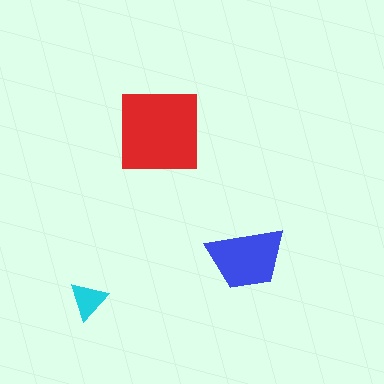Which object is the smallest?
The cyan triangle.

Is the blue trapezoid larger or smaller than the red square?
Smaller.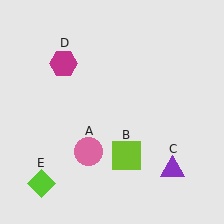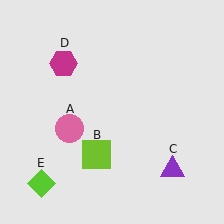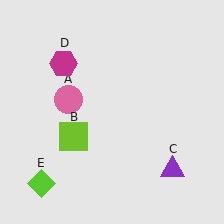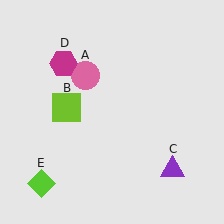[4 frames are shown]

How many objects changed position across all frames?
2 objects changed position: pink circle (object A), lime square (object B).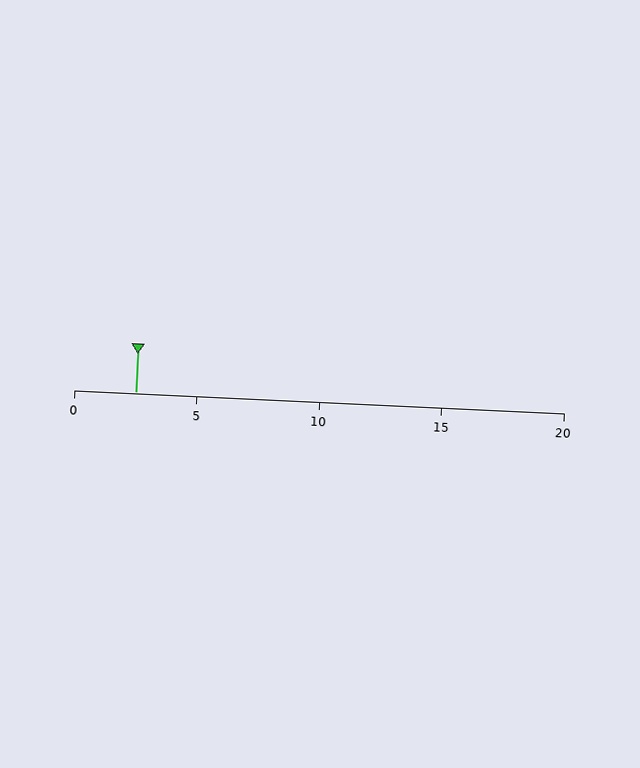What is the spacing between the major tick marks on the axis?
The major ticks are spaced 5 apart.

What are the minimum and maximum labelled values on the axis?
The axis runs from 0 to 20.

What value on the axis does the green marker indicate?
The marker indicates approximately 2.5.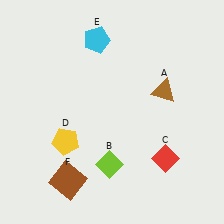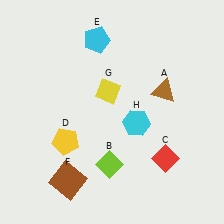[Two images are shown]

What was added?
A yellow diamond (G), a cyan hexagon (H) were added in Image 2.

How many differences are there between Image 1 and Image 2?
There are 2 differences between the two images.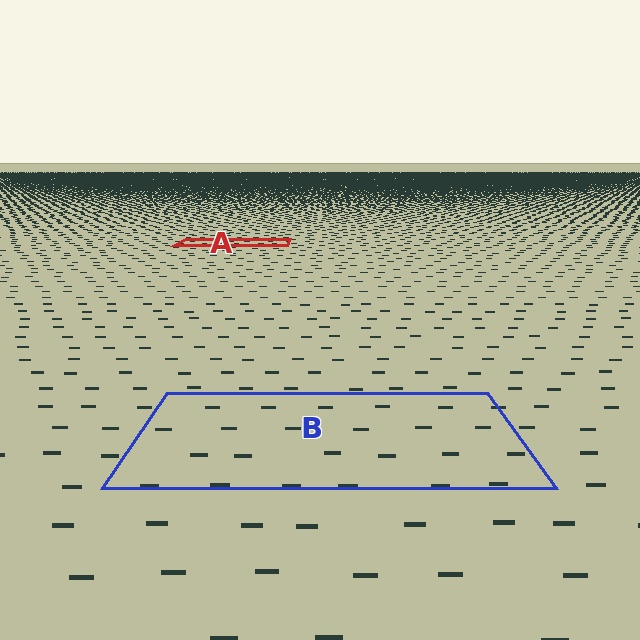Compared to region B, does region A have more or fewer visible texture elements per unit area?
Region A has more texture elements per unit area — they are packed more densely because it is farther away.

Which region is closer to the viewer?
Region B is closer. The texture elements there are larger and more spread out.